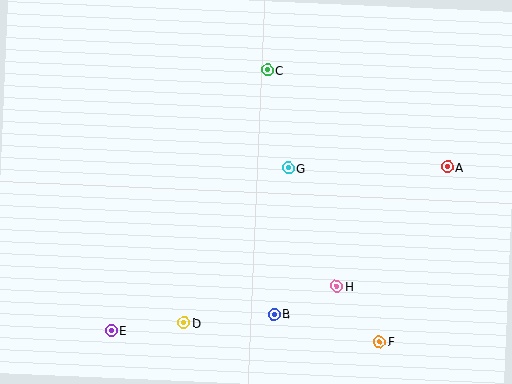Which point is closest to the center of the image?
Point G at (288, 168) is closest to the center.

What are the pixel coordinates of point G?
Point G is at (288, 168).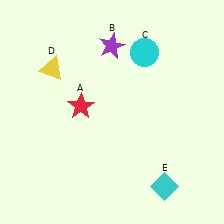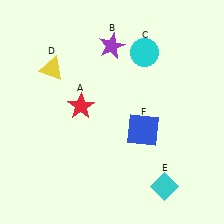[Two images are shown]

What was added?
A blue square (F) was added in Image 2.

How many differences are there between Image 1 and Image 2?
There is 1 difference between the two images.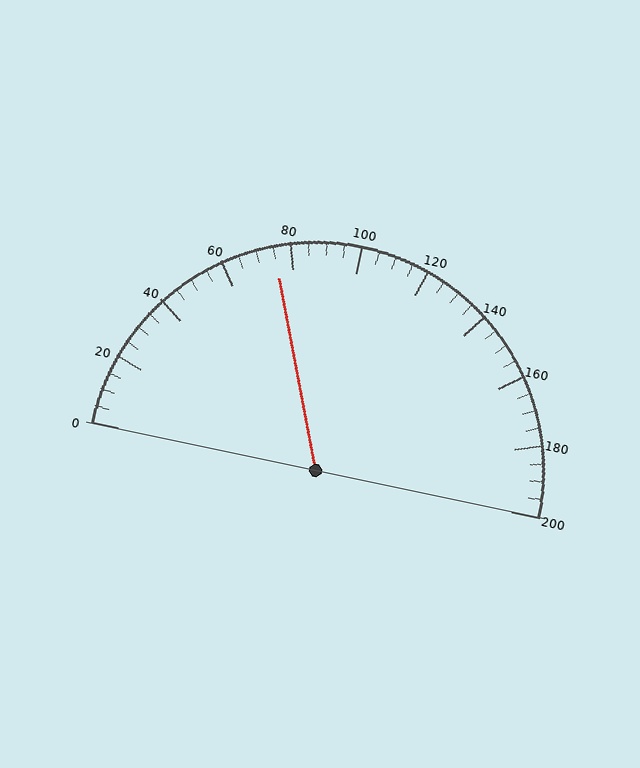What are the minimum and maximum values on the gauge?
The gauge ranges from 0 to 200.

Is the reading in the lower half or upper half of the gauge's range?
The reading is in the lower half of the range (0 to 200).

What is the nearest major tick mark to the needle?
The nearest major tick mark is 80.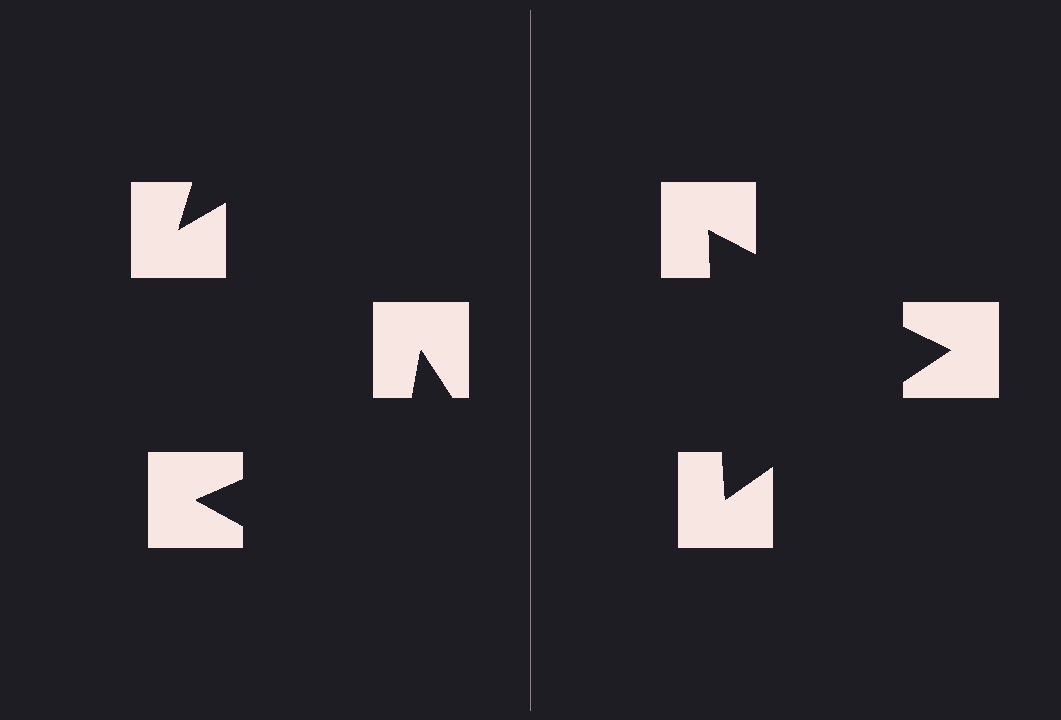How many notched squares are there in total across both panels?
6 — 3 on each side.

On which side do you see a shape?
An illusory triangle appears on the right side. On the left side the wedge cuts are rotated, so no coherent shape forms.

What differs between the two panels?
The notched squares are positioned identically on both sides; only the wedge orientations differ. On the right they align to a triangle; on the left they are misaligned.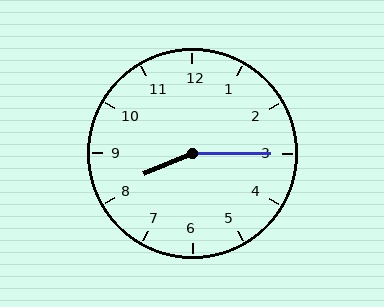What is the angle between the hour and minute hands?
Approximately 158 degrees.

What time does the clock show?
8:15.